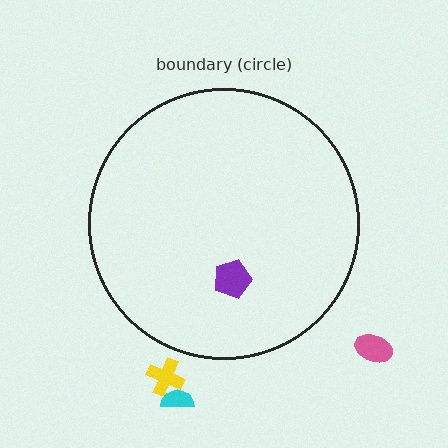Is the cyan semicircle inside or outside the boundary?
Outside.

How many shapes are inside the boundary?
1 inside, 3 outside.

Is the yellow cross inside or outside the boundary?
Outside.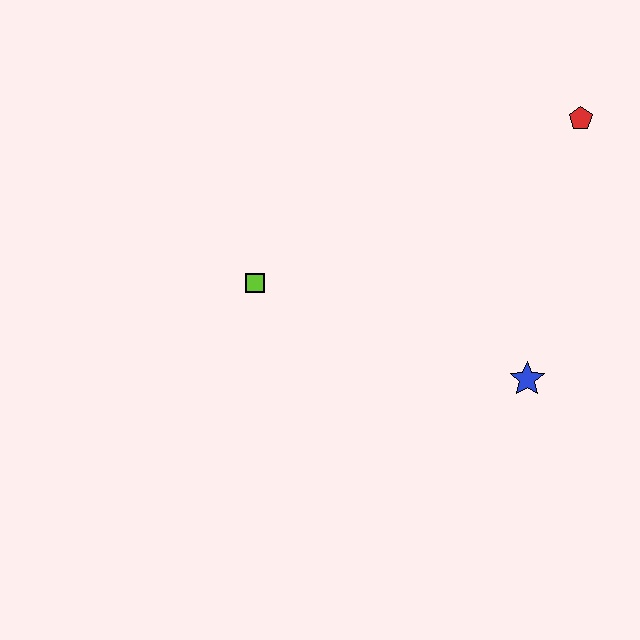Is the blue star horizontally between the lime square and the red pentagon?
Yes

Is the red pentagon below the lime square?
No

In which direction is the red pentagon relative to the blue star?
The red pentagon is above the blue star.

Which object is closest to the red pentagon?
The blue star is closest to the red pentagon.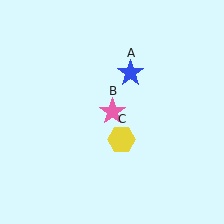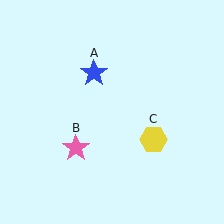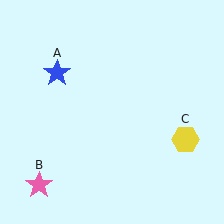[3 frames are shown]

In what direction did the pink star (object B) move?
The pink star (object B) moved down and to the left.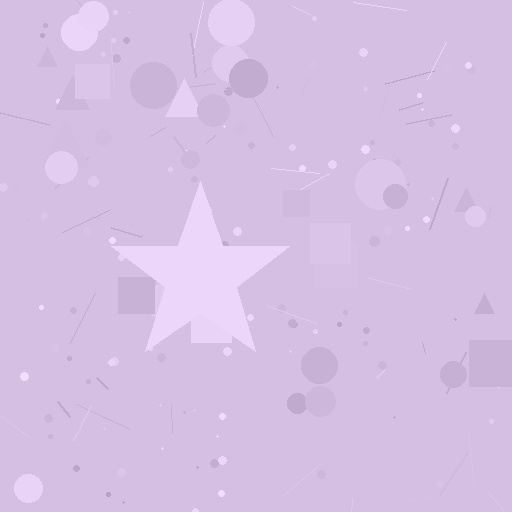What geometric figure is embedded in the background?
A star is embedded in the background.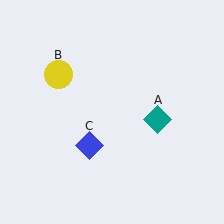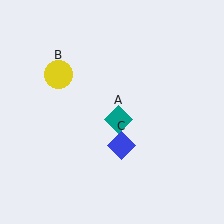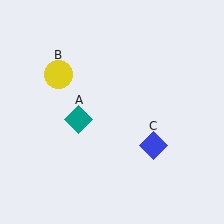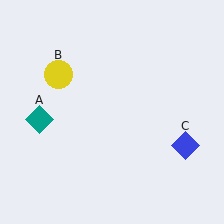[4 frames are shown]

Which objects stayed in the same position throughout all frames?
Yellow circle (object B) remained stationary.